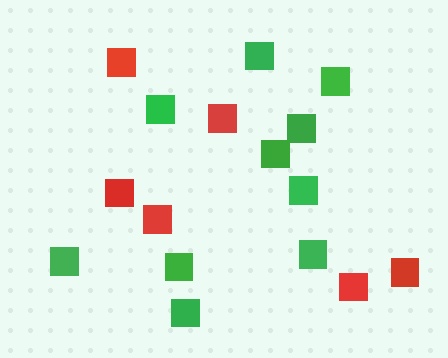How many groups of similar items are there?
There are 2 groups: one group of green squares (10) and one group of red squares (6).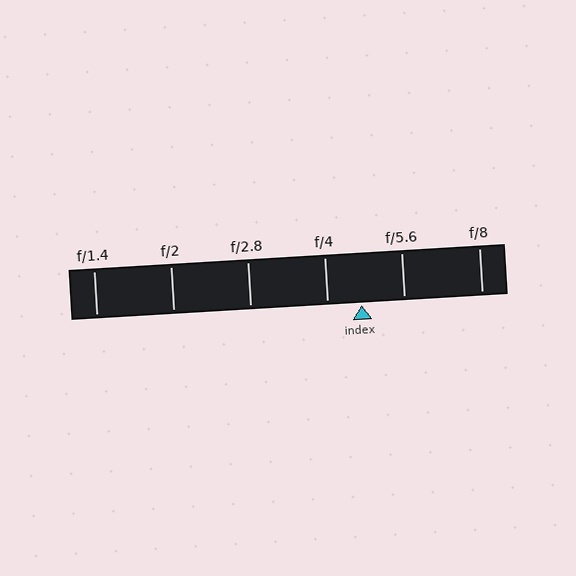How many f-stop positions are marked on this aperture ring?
There are 6 f-stop positions marked.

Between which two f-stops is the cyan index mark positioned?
The index mark is between f/4 and f/5.6.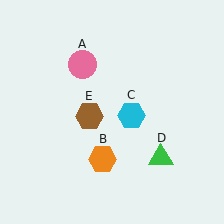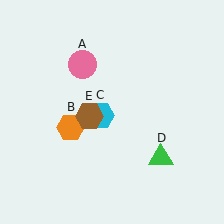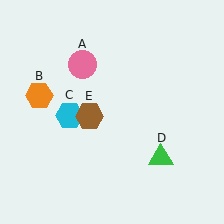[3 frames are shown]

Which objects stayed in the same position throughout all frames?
Pink circle (object A) and green triangle (object D) and brown hexagon (object E) remained stationary.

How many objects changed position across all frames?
2 objects changed position: orange hexagon (object B), cyan hexagon (object C).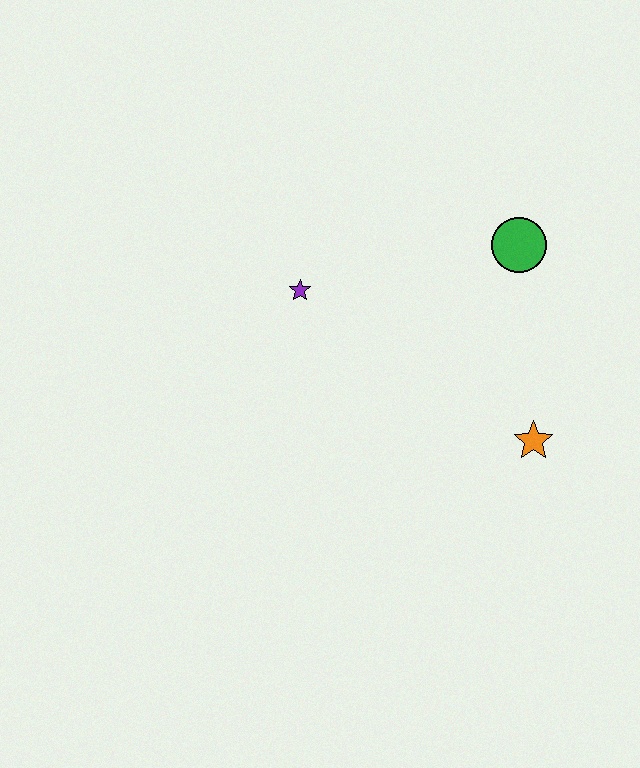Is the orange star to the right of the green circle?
Yes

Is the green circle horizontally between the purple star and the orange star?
Yes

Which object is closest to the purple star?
The green circle is closest to the purple star.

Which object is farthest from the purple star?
The orange star is farthest from the purple star.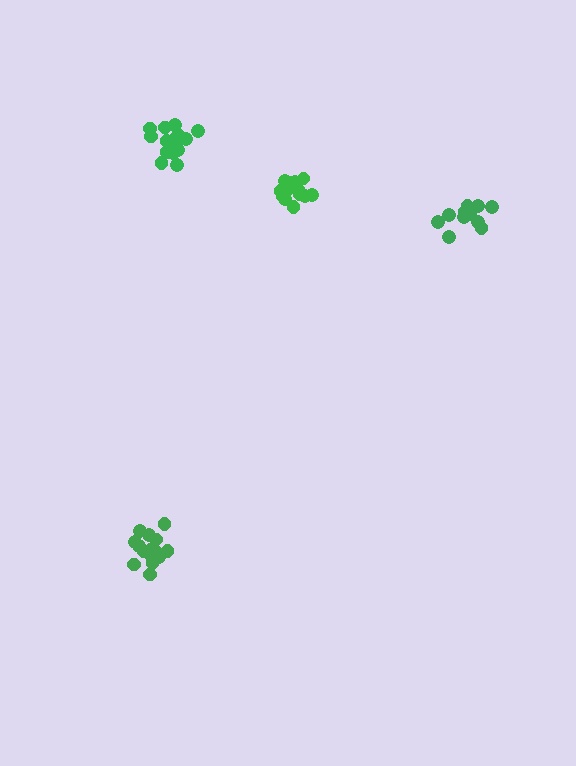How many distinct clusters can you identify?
There are 4 distinct clusters.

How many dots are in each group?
Group 1: 12 dots, Group 2: 18 dots, Group 3: 15 dots, Group 4: 14 dots (59 total).